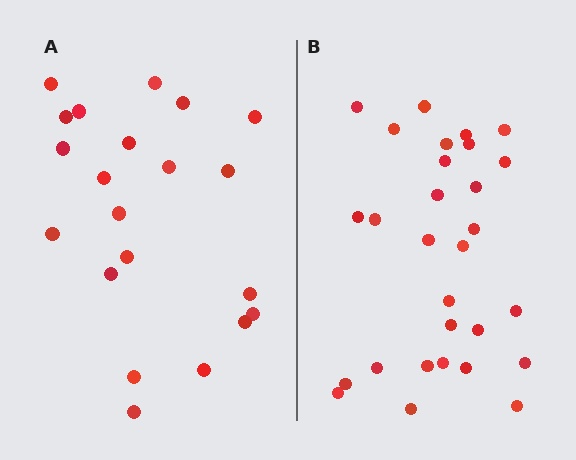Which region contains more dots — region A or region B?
Region B (the right region) has more dots.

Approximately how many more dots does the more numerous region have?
Region B has roughly 8 or so more dots than region A.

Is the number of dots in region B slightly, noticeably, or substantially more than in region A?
Region B has noticeably more, but not dramatically so. The ratio is roughly 1.4 to 1.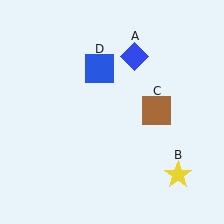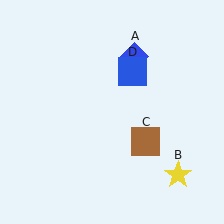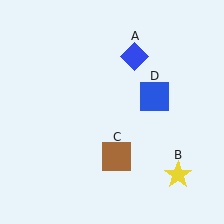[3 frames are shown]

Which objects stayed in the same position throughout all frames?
Blue diamond (object A) and yellow star (object B) remained stationary.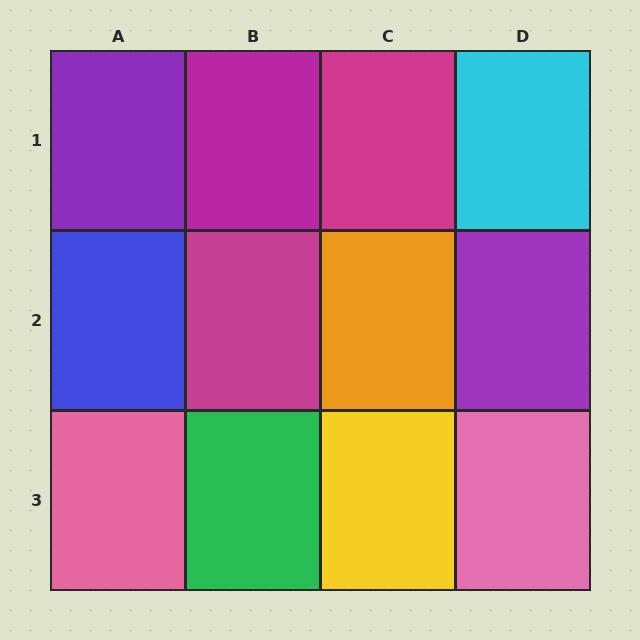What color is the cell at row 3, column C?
Yellow.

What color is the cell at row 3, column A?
Pink.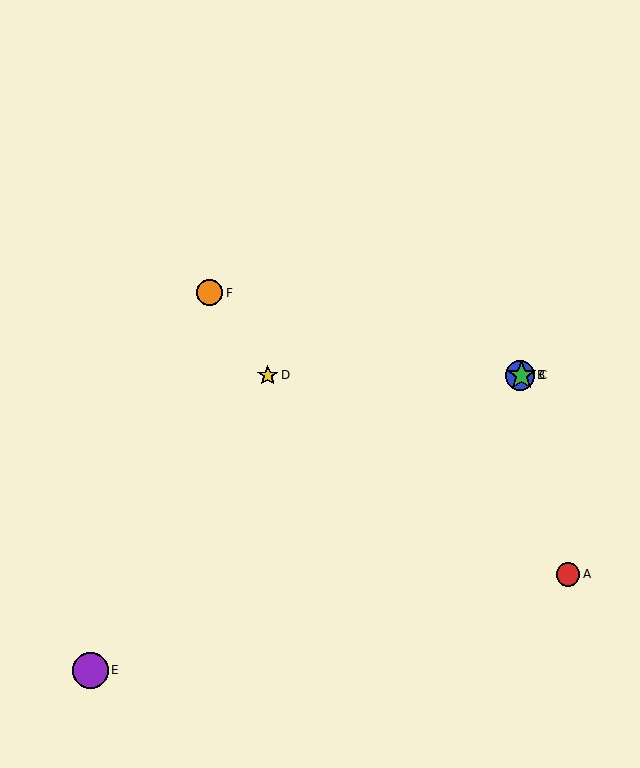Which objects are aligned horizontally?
Objects B, C, D are aligned horizontally.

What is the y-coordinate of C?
Object C is at y≈376.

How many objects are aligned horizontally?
3 objects (B, C, D) are aligned horizontally.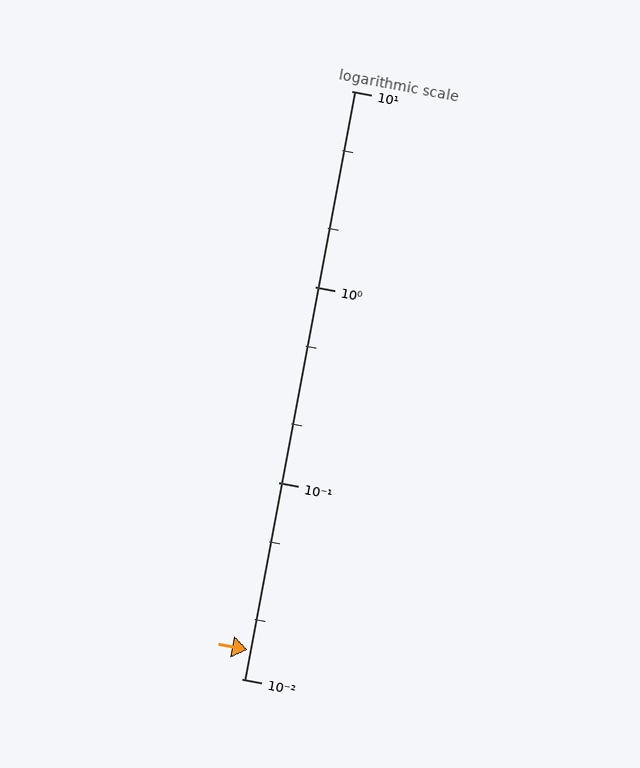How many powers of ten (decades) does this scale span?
The scale spans 3 decades, from 0.01 to 10.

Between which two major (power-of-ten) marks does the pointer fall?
The pointer is between 0.01 and 0.1.